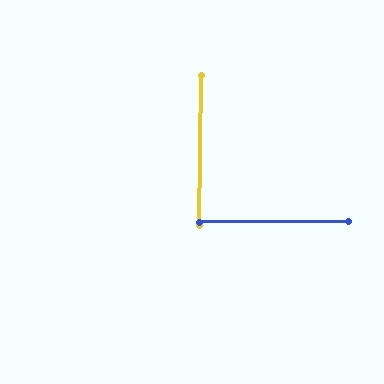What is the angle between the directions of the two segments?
Approximately 89 degrees.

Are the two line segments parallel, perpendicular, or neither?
Perpendicular — they meet at approximately 89°.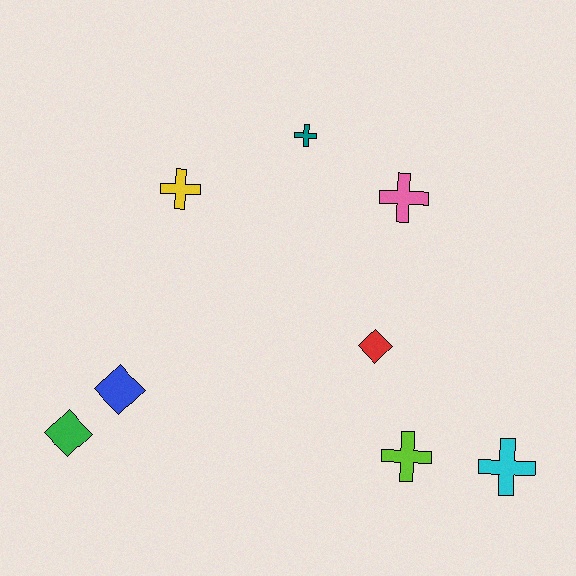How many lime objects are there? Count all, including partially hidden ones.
There is 1 lime object.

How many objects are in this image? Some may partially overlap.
There are 8 objects.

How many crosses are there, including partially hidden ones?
There are 5 crosses.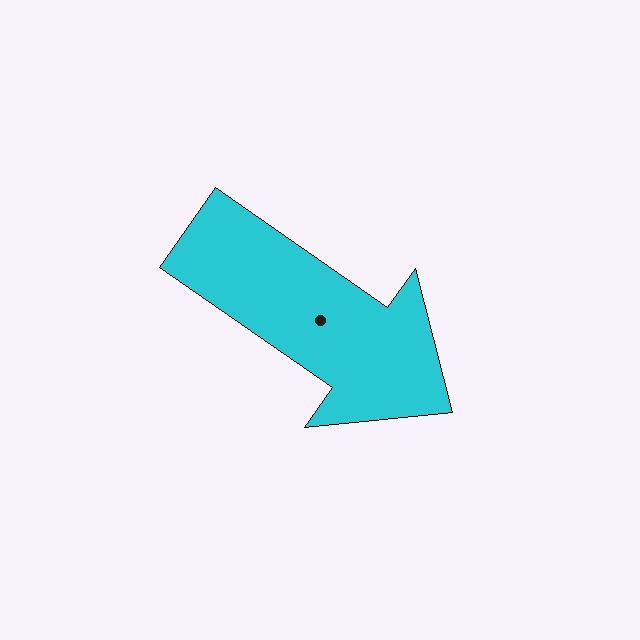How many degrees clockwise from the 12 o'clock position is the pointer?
Approximately 125 degrees.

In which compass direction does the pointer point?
Southeast.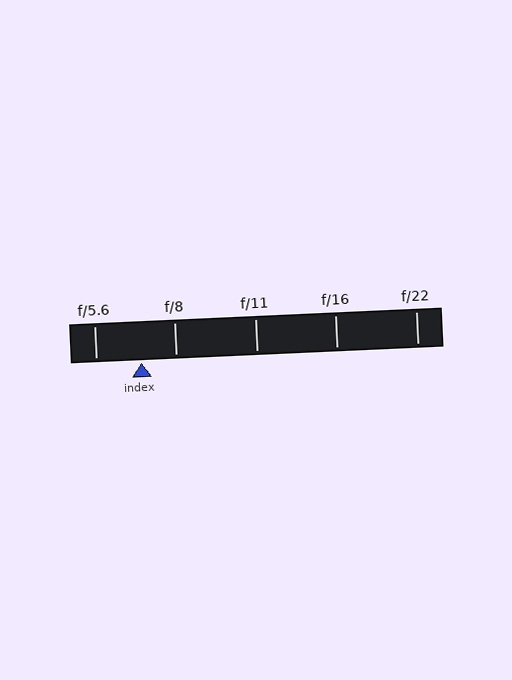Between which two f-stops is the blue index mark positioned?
The index mark is between f/5.6 and f/8.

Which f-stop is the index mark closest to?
The index mark is closest to f/8.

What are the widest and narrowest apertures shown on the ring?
The widest aperture shown is f/5.6 and the narrowest is f/22.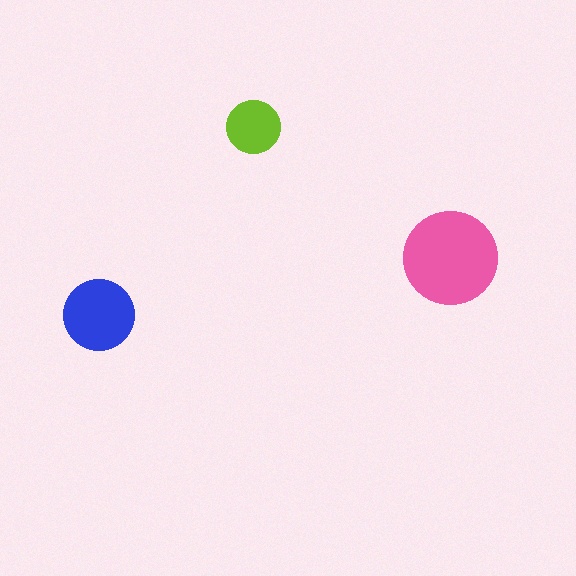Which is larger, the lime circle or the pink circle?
The pink one.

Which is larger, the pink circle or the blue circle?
The pink one.